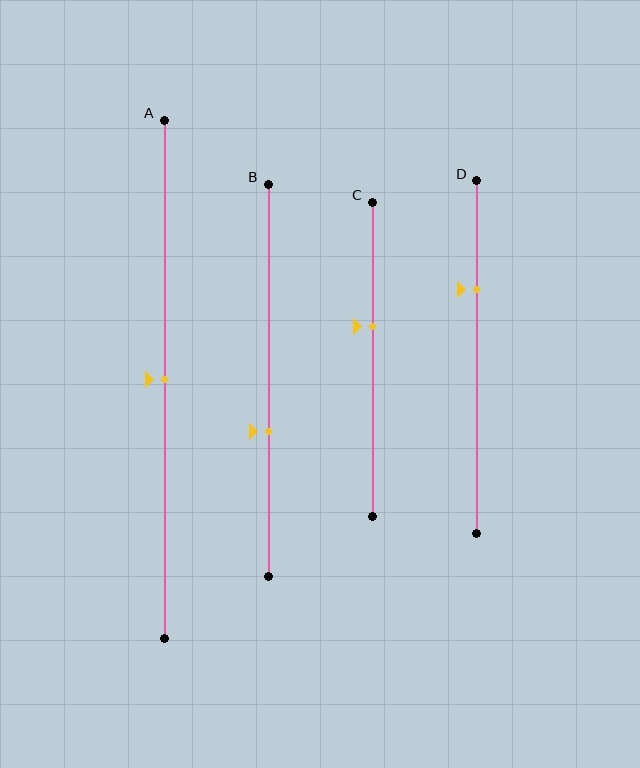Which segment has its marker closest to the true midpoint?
Segment A has its marker closest to the true midpoint.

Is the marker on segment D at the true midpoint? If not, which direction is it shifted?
No, the marker on segment D is shifted upward by about 19% of the segment length.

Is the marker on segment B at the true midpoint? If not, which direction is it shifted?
No, the marker on segment B is shifted downward by about 13% of the segment length.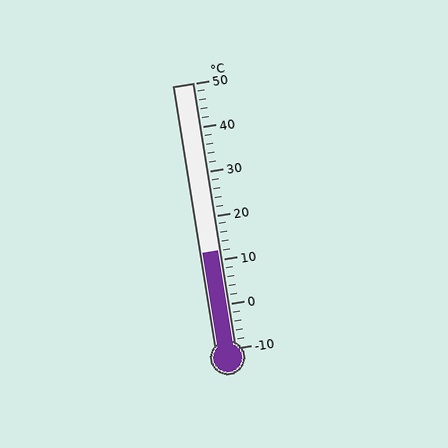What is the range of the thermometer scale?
The thermometer scale ranges from -10°C to 50°C.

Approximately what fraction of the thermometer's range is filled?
The thermometer is filled to approximately 35% of its range.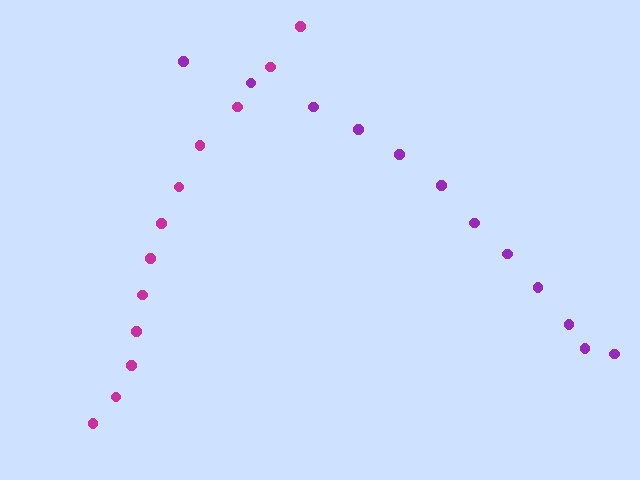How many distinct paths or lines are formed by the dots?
There are 2 distinct paths.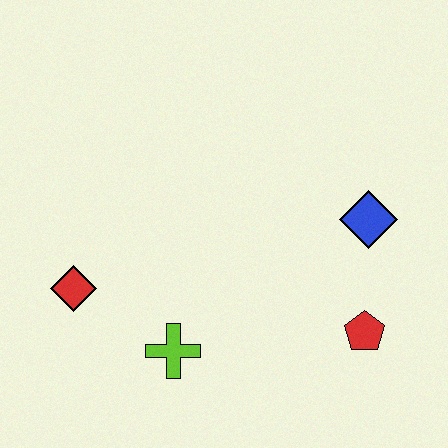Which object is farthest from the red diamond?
The blue diamond is farthest from the red diamond.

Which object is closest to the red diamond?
The lime cross is closest to the red diamond.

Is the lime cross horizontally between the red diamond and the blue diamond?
Yes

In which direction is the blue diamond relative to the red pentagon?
The blue diamond is above the red pentagon.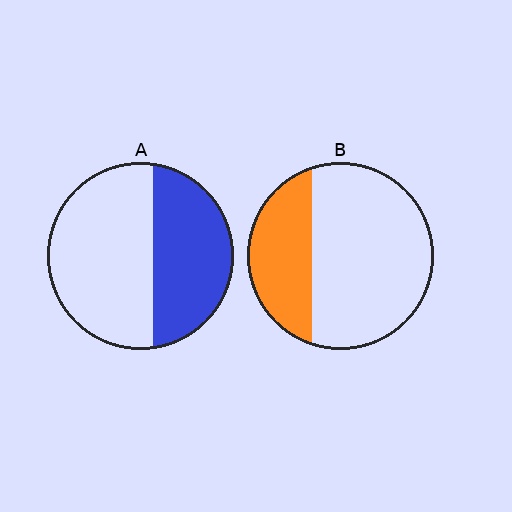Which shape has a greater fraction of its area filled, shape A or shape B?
Shape A.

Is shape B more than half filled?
No.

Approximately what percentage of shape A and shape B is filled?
A is approximately 40% and B is approximately 30%.